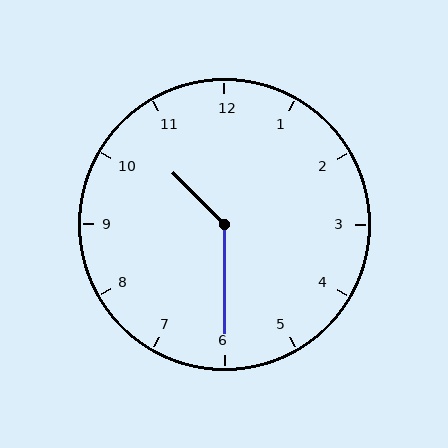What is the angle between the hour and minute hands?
Approximately 135 degrees.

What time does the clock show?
10:30.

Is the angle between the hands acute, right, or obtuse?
It is obtuse.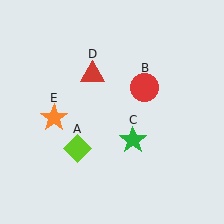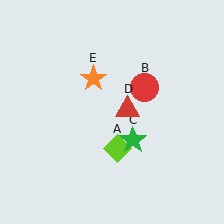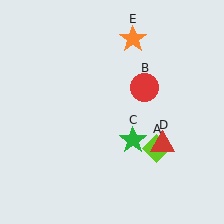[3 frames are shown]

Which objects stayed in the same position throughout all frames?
Red circle (object B) and green star (object C) remained stationary.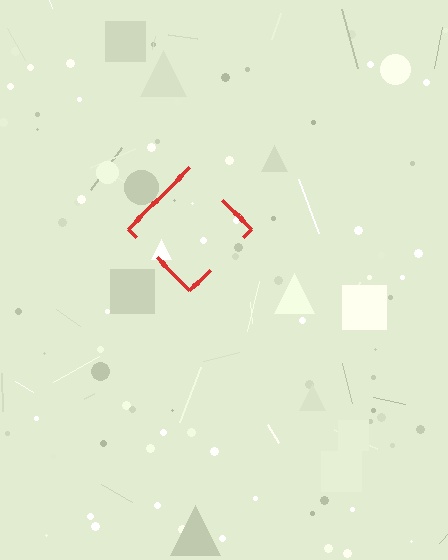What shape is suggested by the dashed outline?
The dashed outline suggests a diamond.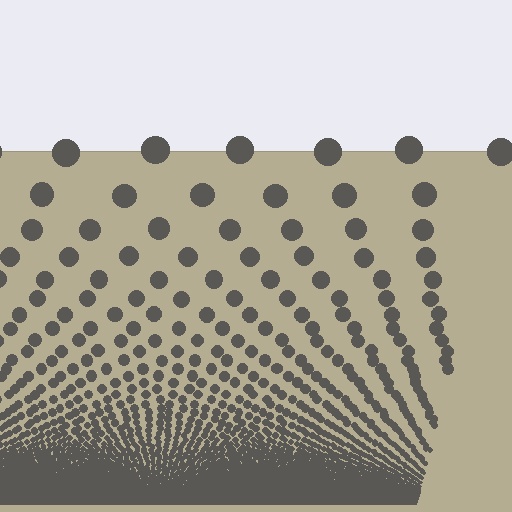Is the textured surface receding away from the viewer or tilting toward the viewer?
The surface appears to tilt toward the viewer. Texture elements get larger and sparser toward the top.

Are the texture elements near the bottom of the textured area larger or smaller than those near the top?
Smaller. The gradient is inverted — elements near the bottom are smaller and denser.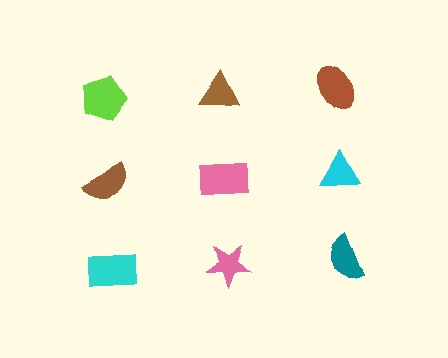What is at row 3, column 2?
A pink star.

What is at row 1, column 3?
A brown ellipse.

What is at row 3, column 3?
A teal semicircle.